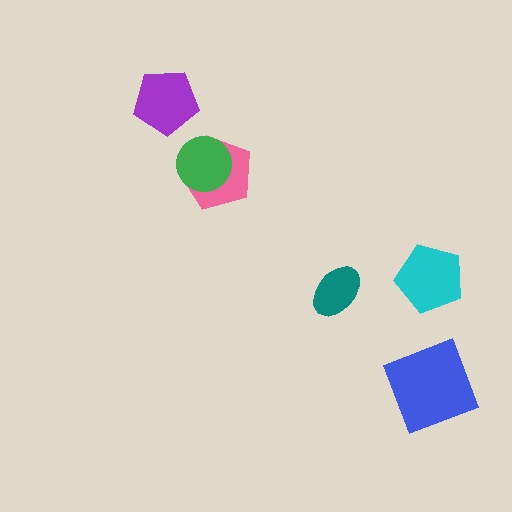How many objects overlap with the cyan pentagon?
0 objects overlap with the cyan pentagon.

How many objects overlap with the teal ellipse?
0 objects overlap with the teal ellipse.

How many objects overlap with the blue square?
0 objects overlap with the blue square.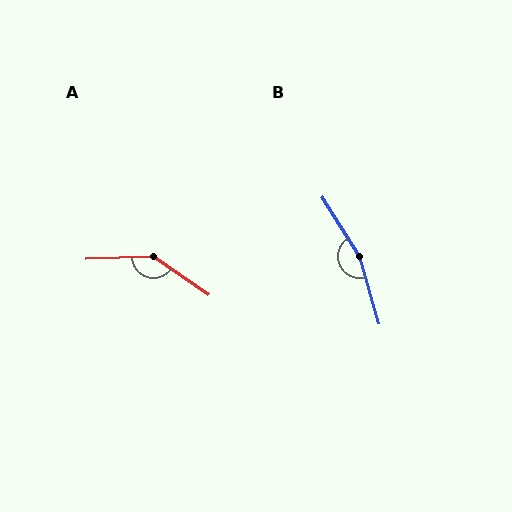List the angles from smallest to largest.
A (143°), B (164°).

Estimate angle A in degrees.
Approximately 143 degrees.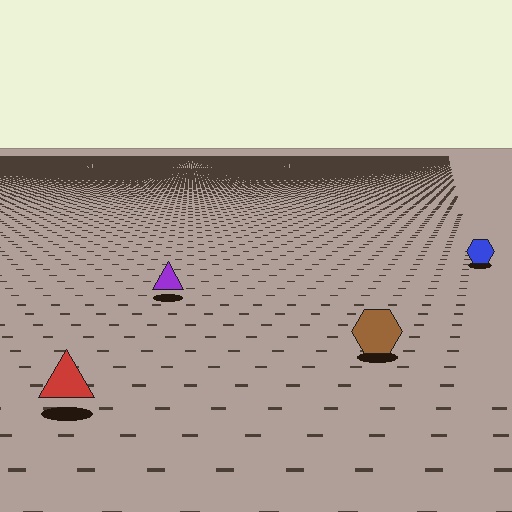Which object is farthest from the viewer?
The blue hexagon is farthest from the viewer. It appears smaller and the ground texture around it is denser.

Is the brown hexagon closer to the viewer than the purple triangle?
Yes. The brown hexagon is closer — you can tell from the texture gradient: the ground texture is coarser near it.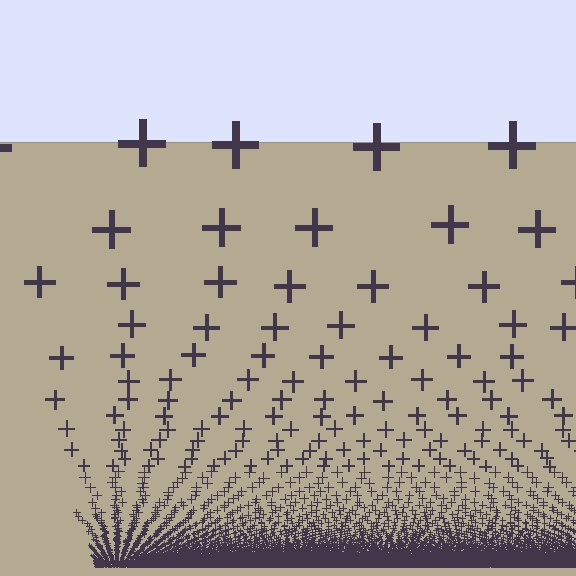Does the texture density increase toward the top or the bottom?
Density increases toward the bottom.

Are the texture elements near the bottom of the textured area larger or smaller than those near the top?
Smaller. The gradient is inverted — elements near the bottom are smaller and denser.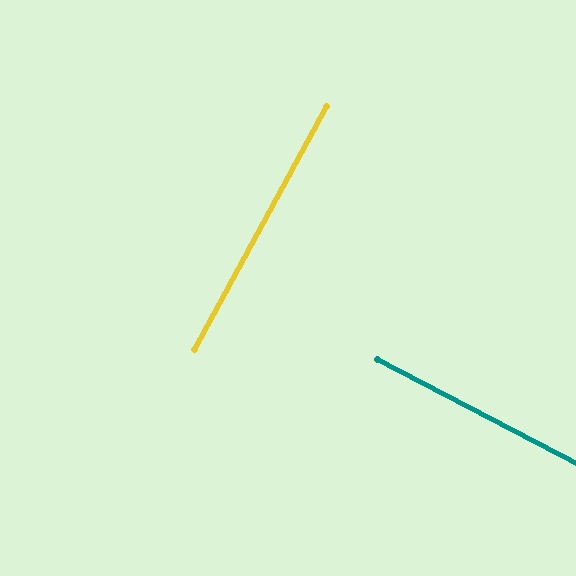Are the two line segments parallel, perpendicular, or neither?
Perpendicular — they meet at approximately 89°.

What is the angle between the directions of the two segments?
Approximately 89 degrees.